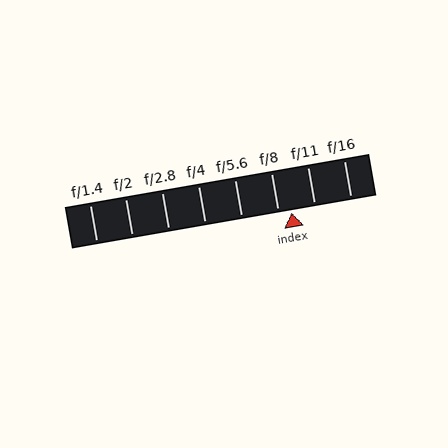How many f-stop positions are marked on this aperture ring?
There are 8 f-stop positions marked.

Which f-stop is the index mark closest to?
The index mark is closest to f/8.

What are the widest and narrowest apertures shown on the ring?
The widest aperture shown is f/1.4 and the narrowest is f/16.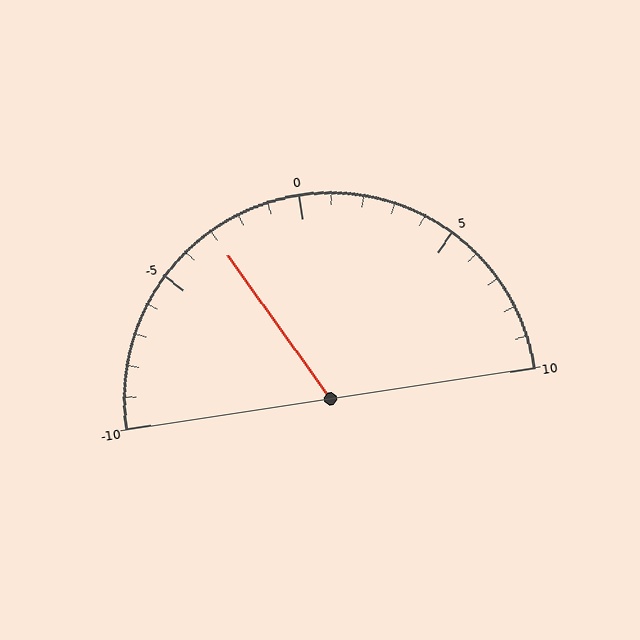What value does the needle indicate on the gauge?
The needle indicates approximately -3.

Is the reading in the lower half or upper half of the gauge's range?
The reading is in the lower half of the range (-10 to 10).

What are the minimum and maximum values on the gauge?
The gauge ranges from -10 to 10.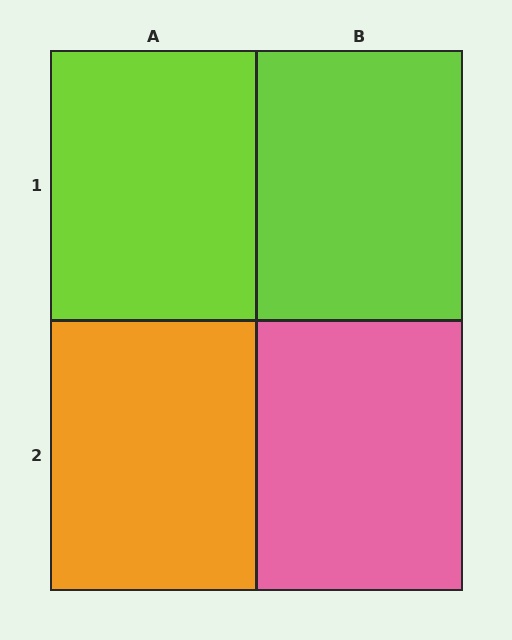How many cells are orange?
1 cell is orange.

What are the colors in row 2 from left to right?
Orange, pink.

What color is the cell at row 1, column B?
Lime.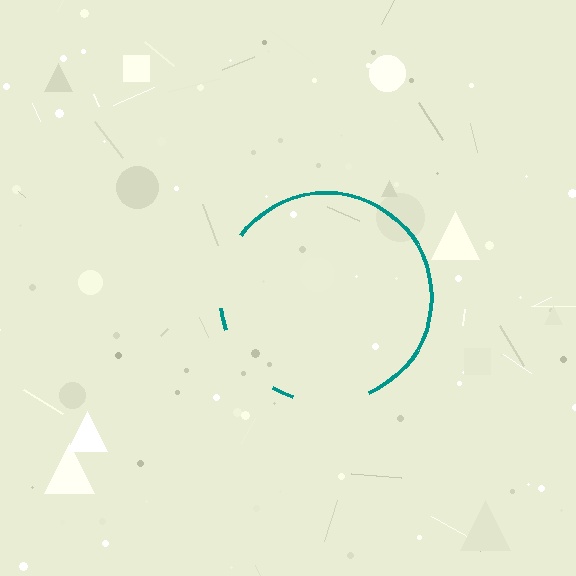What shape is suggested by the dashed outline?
The dashed outline suggests a circle.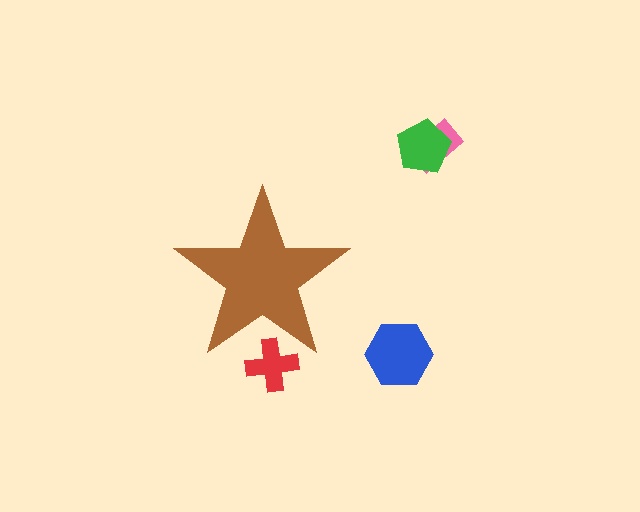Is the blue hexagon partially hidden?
No, the blue hexagon is fully visible.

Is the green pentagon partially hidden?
No, the green pentagon is fully visible.